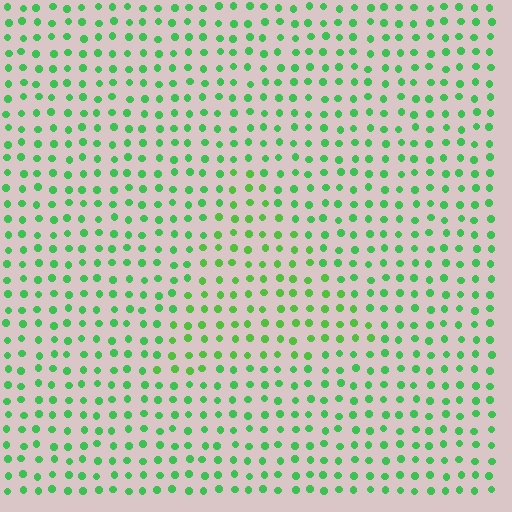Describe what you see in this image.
The image is filled with small green elements in a uniform arrangement. A triangle-shaped region is visible where the elements are tinted to a slightly different hue, forming a subtle color boundary.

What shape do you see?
I see a triangle.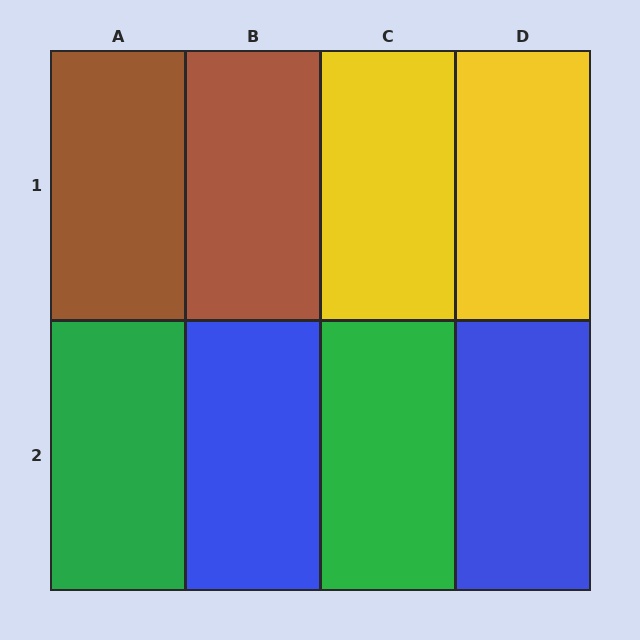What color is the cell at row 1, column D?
Yellow.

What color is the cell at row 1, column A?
Brown.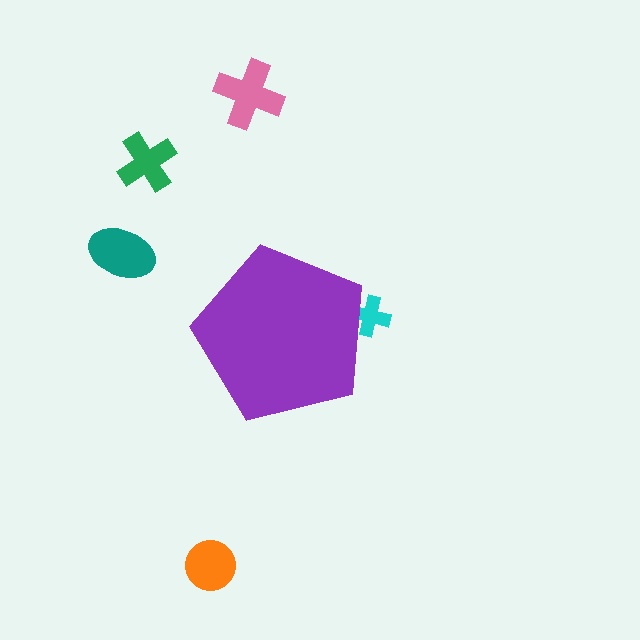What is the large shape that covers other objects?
A purple pentagon.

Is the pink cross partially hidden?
No, the pink cross is fully visible.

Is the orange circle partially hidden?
No, the orange circle is fully visible.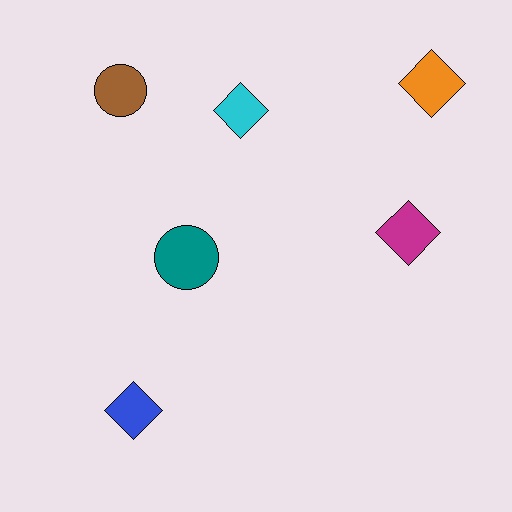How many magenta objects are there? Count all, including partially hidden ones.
There is 1 magenta object.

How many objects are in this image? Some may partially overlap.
There are 6 objects.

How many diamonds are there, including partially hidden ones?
There are 4 diamonds.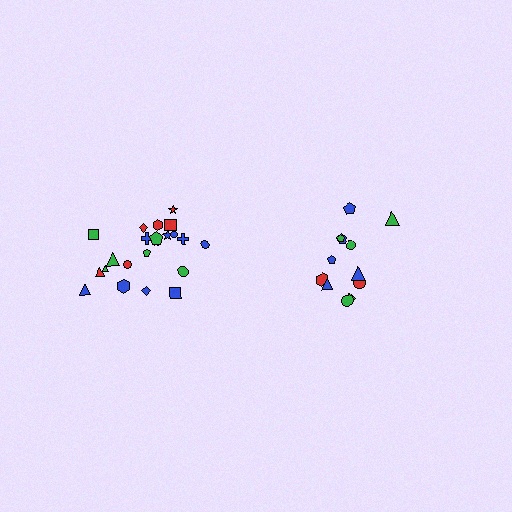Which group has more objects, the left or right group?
The left group.